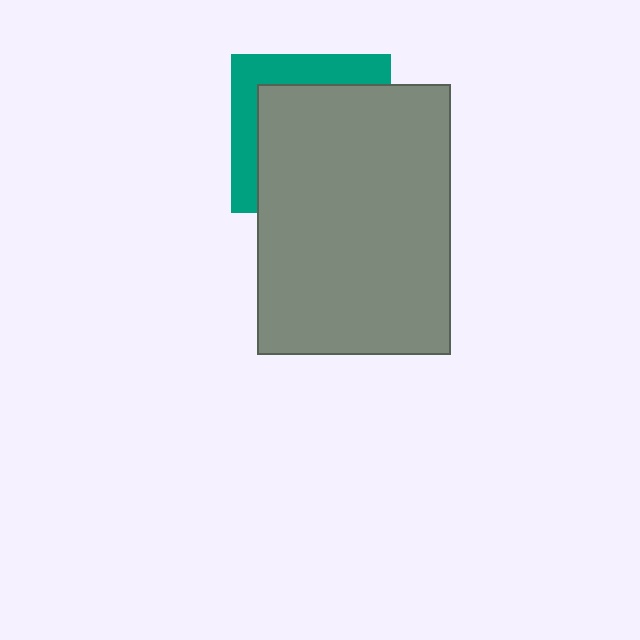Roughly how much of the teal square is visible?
A small part of it is visible (roughly 32%).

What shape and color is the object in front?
The object in front is a gray rectangle.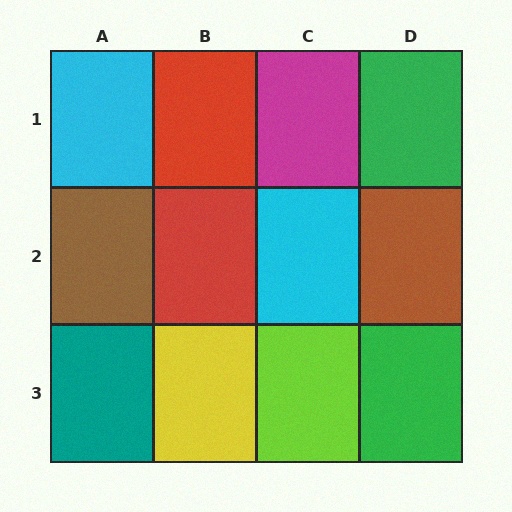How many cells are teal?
1 cell is teal.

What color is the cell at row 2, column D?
Brown.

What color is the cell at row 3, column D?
Green.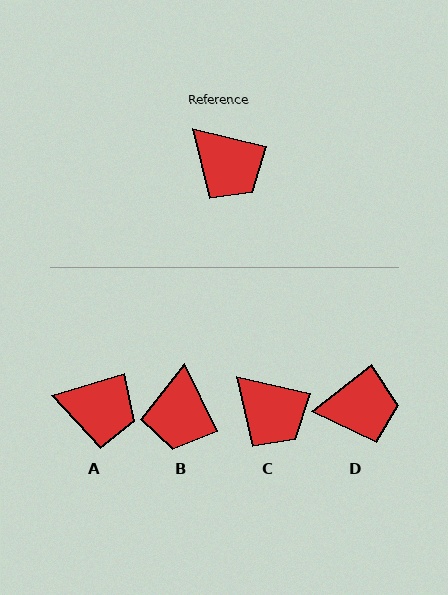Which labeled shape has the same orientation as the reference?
C.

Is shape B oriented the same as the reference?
No, it is off by about 51 degrees.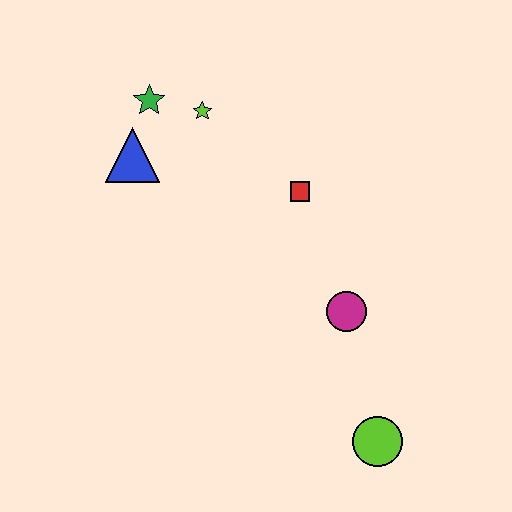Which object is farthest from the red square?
The lime circle is farthest from the red square.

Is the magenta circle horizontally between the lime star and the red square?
No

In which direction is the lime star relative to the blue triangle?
The lime star is to the right of the blue triangle.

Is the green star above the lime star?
Yes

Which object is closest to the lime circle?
The magenta circle is closest to the lime circle.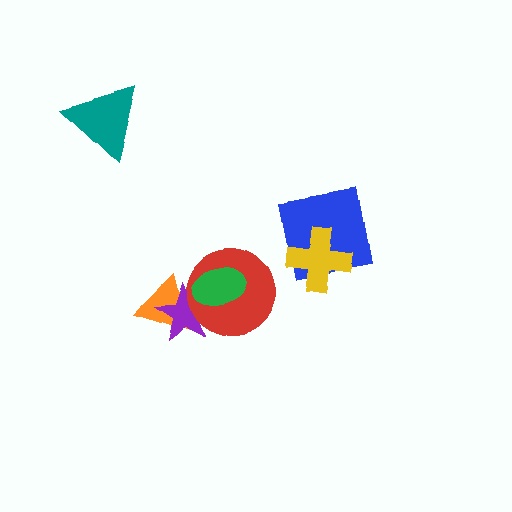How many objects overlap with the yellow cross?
1 object overlaps with the yellow cross.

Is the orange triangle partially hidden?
Yes, it is partially covered by another shape.